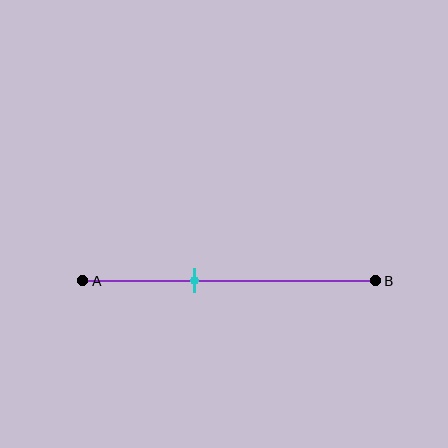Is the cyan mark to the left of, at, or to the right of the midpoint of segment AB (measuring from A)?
The cyan mark is to the left of the midpoint of segment AB.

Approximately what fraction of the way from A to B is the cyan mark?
The cyan mark is approximately 40% of the way from A to B.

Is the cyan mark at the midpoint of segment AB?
No, the mark is at about 40% from A, not at the 50% midpoint.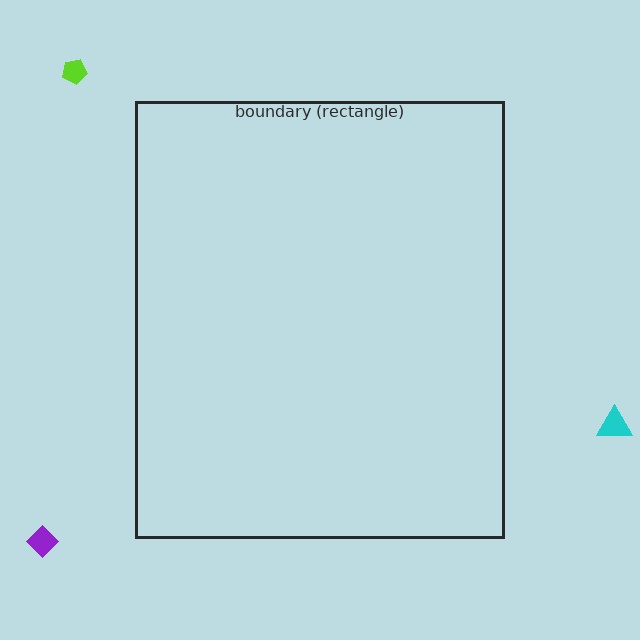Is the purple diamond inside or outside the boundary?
Outside.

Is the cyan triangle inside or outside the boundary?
Outside.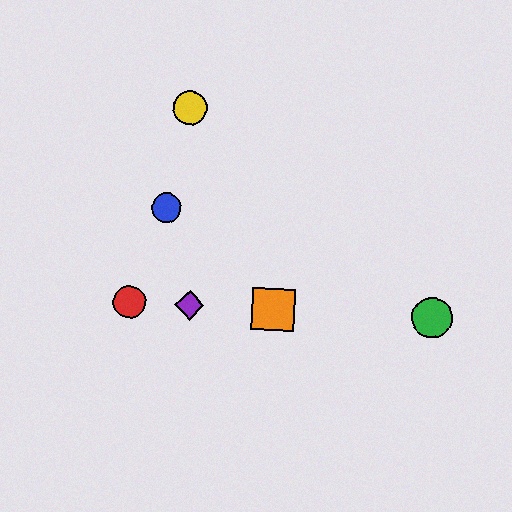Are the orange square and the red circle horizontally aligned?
Yes, both are at y≈309.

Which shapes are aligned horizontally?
The red circle, the green circle, the purple diamond, the orange square are aligned horizontally.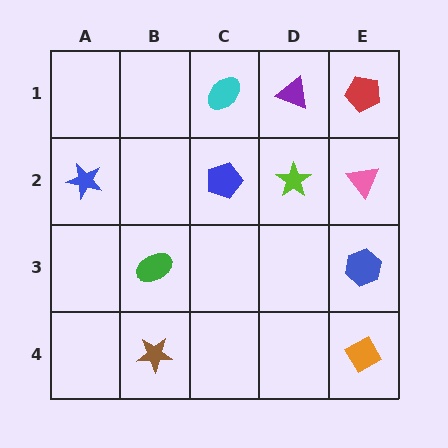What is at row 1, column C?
A cyan ellipse.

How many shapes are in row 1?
3 shapes.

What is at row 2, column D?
A lime star.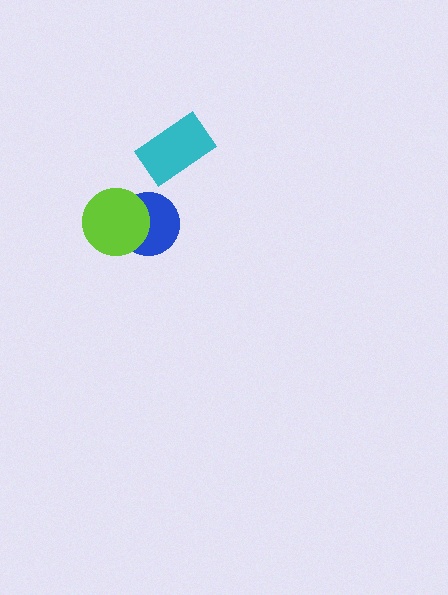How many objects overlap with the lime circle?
1 object overlaps with the lime circle.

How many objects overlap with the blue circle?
1 object overlaps with the blue circle.